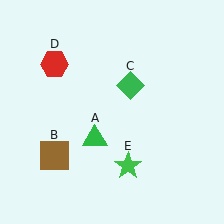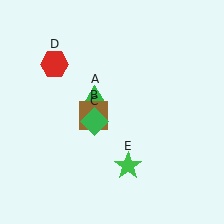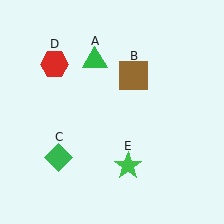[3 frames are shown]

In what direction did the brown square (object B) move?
The brown square (object B) moved up and to the right.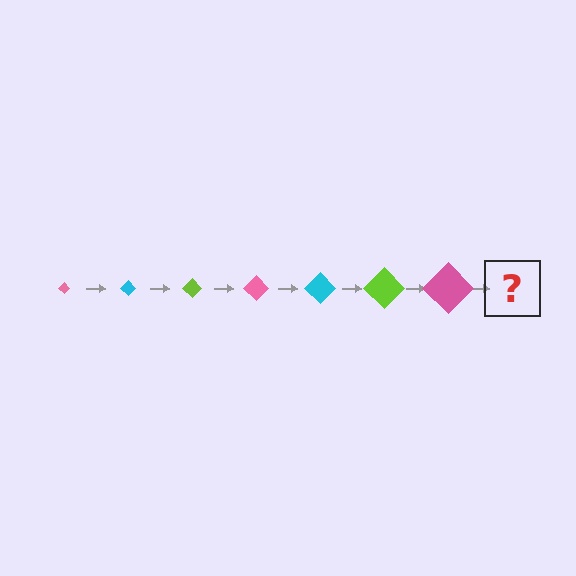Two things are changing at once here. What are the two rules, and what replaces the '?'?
The two rules are that the diamond grows larger each step and the color cycles through pink, cyan, and lime. The '?' should be a cyan diamond, larger than the previous one.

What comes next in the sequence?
The next element should be a cyan diamond, larger than the previous one.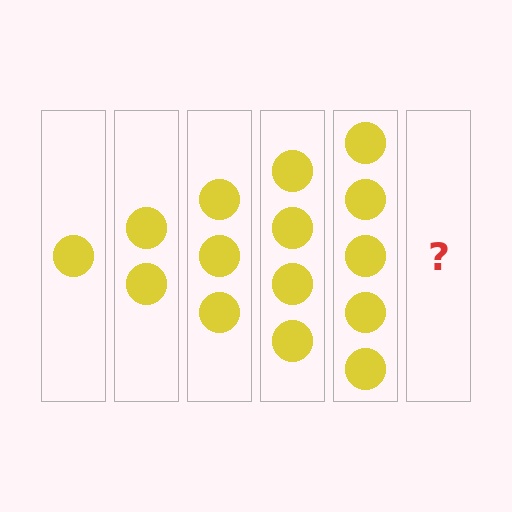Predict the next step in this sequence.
The next step is 6 circles.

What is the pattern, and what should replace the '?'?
The pattern is that each step adds one more circle. The '?' should be 6 circles.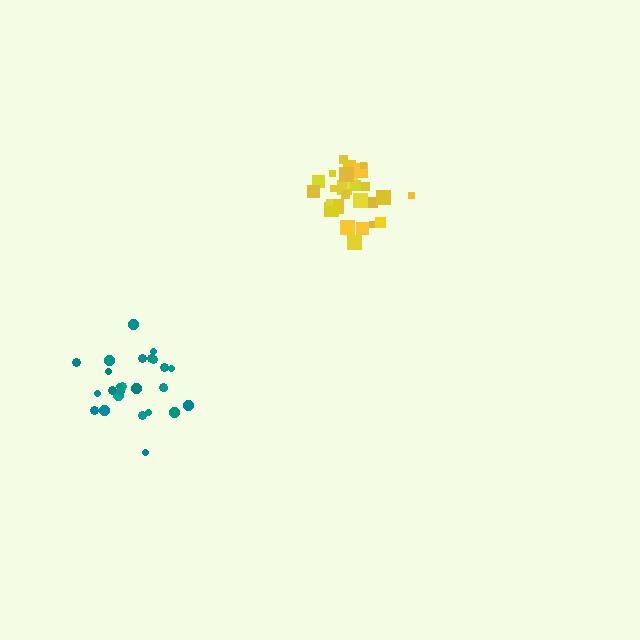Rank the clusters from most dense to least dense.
yellow, teal.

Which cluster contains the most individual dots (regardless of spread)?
Yellow (27).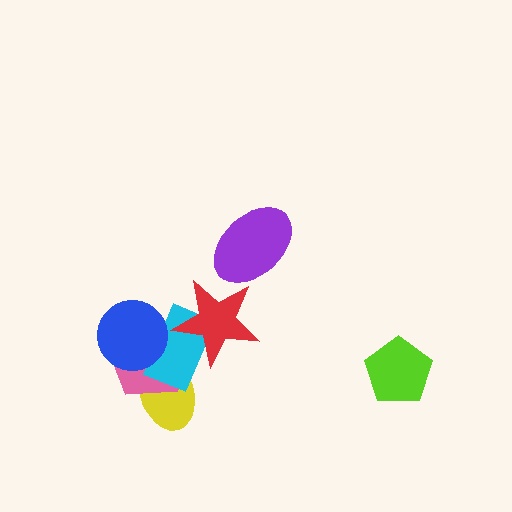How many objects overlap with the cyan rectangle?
4 objects overlap with the cyan rectangle.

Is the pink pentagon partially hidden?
Yes, it is partially covered by another shape.